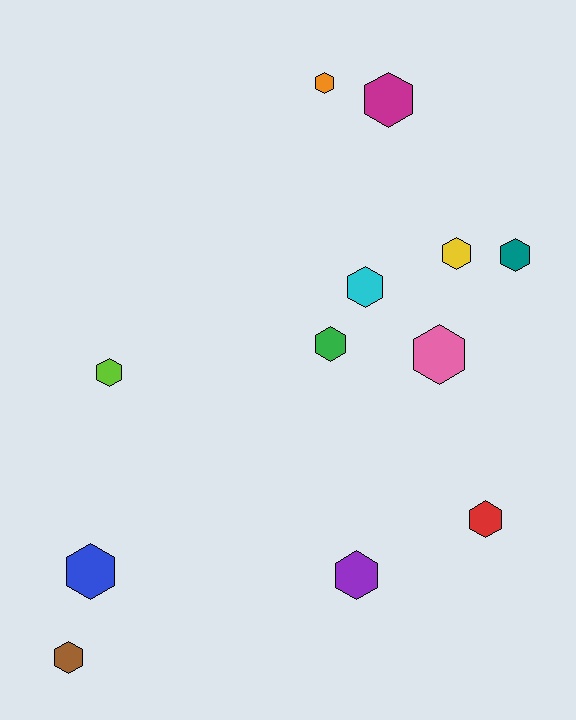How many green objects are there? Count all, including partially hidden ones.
There is 1 green object.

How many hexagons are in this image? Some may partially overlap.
There are 12 hexagons.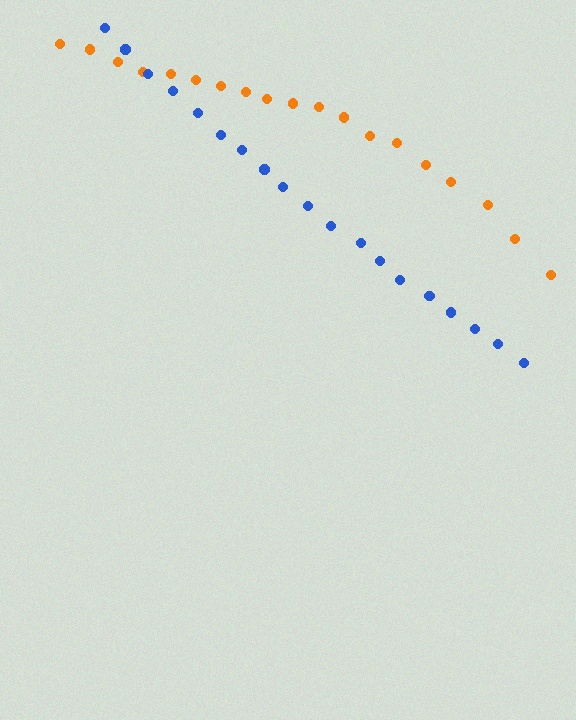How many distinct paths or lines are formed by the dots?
There are 2 distinct paths.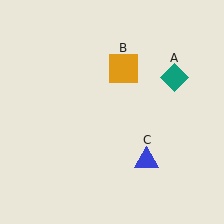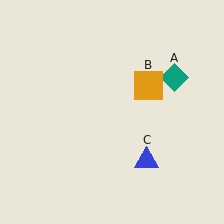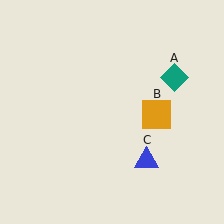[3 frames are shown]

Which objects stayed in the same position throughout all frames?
Teal diamond (object A) and blue triangle (object C) remained stationary.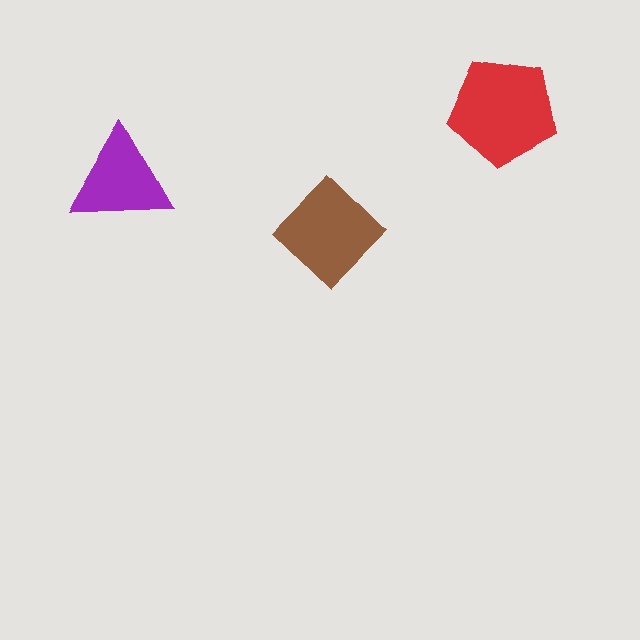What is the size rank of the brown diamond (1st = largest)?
2nd.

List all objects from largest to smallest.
The red pentagon, the brown diamond, the purple triangle.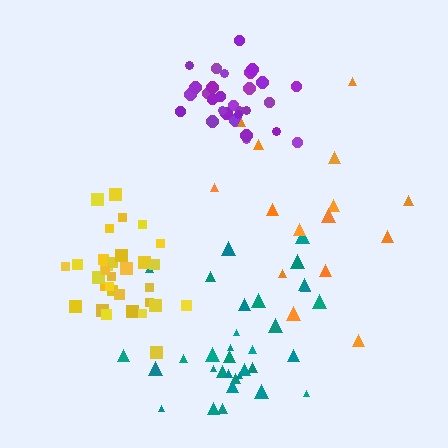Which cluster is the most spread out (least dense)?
Orange.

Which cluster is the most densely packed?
Purple.